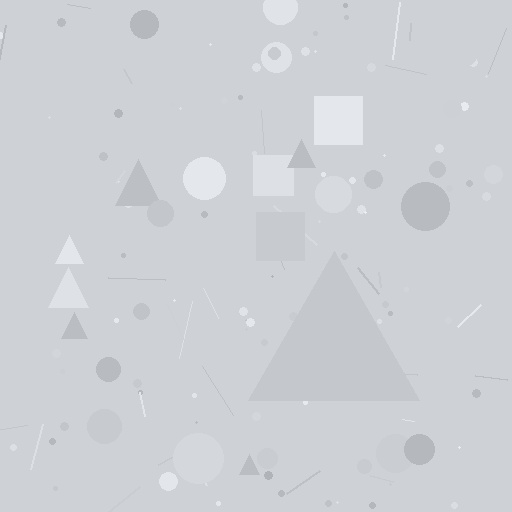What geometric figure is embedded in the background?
A triangle is embedded in the background.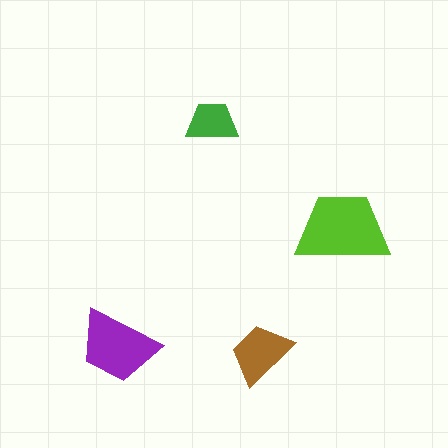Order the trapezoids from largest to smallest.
the lime one, the purple one, the brown one, the green one.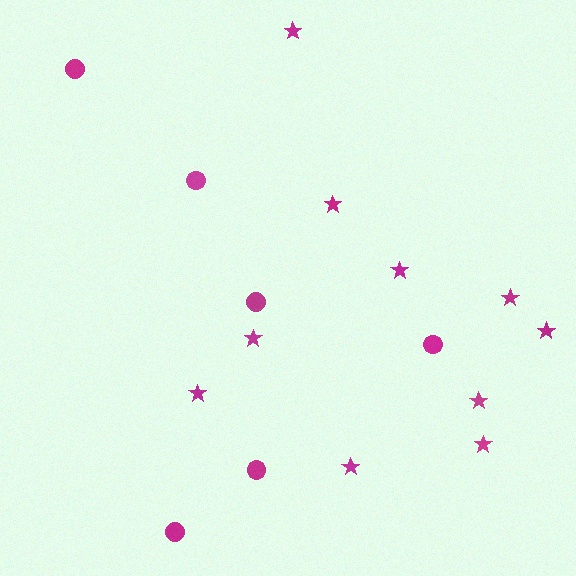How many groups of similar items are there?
There are 2 groups: one group of circles (6) and one group of stars (10).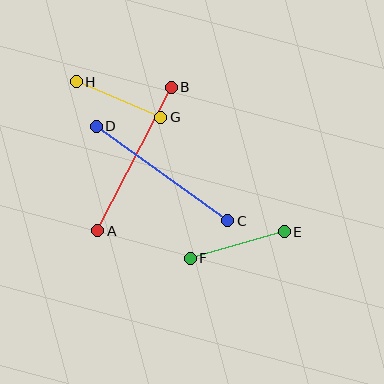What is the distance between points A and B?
The distance is approximately 161 pixels.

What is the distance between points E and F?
The distance is approximately 97 pixels.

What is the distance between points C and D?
The distance is approximately 162 pixels.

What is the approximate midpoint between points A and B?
The midpoint is at approximately (134, 159) pixels.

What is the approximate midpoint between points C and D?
The midpoint is at approximately (162, 174) pixels.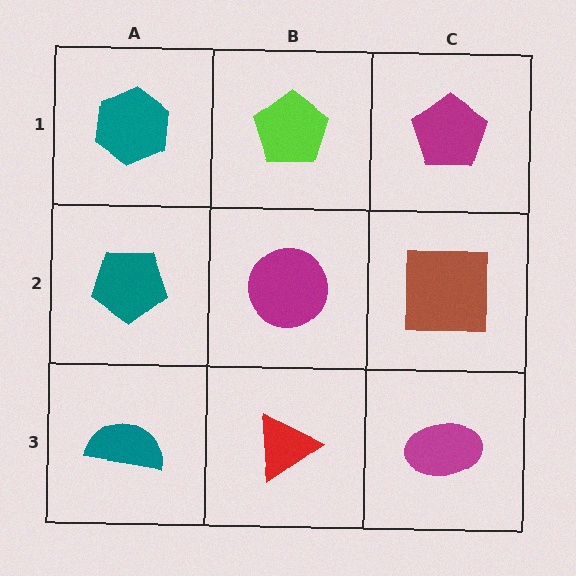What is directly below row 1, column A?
A teal pentagon.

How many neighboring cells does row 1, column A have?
2.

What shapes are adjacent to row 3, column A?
A teal pentagon (row 2, column A), a red triangle (row 3, column B).